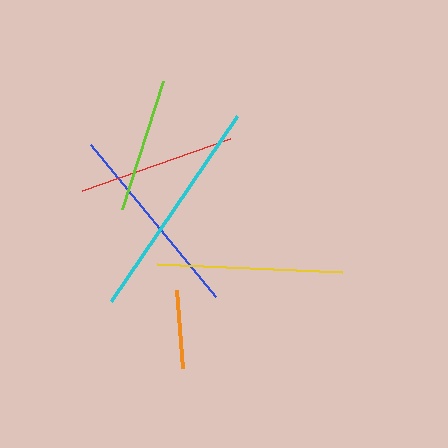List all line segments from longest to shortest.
From longest to shortest: cyan, blue, yellow, red, lime, orange.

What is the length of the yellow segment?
The yellow segment is approximately 185 pixels long.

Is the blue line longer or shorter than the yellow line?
The blue line is longer than the yellow line.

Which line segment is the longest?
The cyan line is the longest at approximately 224 pixels.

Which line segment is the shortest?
The orange line is the shortest at approximately 78 pixels.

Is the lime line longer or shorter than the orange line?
The lime line is longer than the orange line.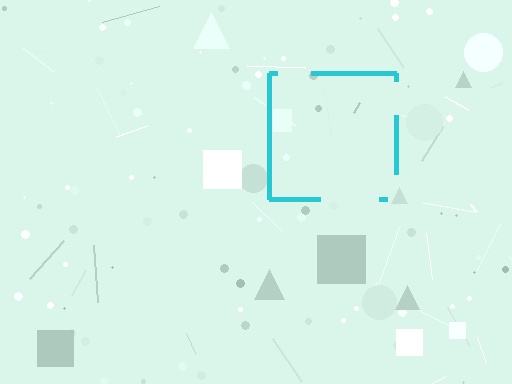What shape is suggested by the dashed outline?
The dashed outline suggests a square.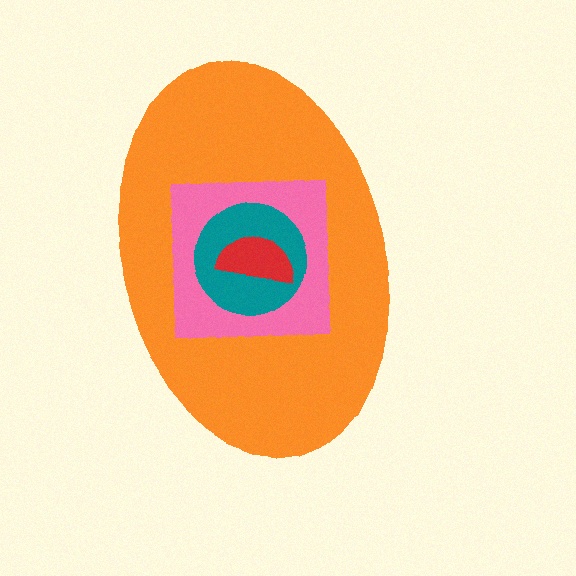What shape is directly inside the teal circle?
The red semicircle.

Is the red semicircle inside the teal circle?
Yes.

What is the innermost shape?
The red semicircle.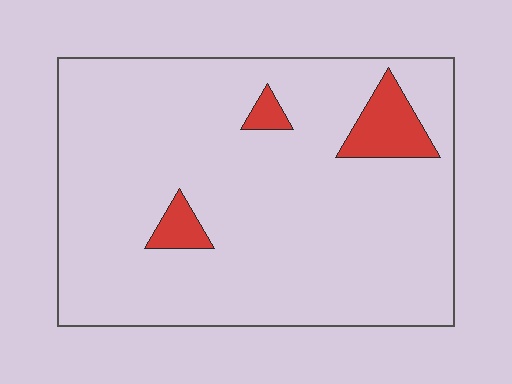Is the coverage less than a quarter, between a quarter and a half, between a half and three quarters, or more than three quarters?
Less than a quarter.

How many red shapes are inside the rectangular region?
3.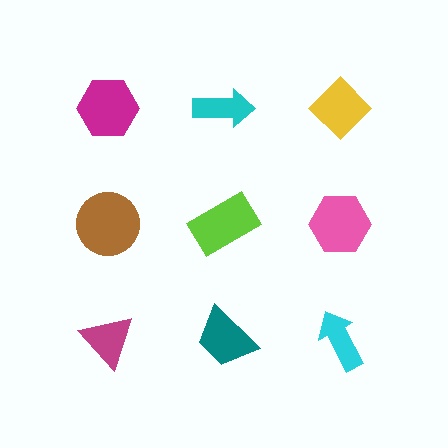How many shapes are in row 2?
3 shapes.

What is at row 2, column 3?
A pink hexagon.